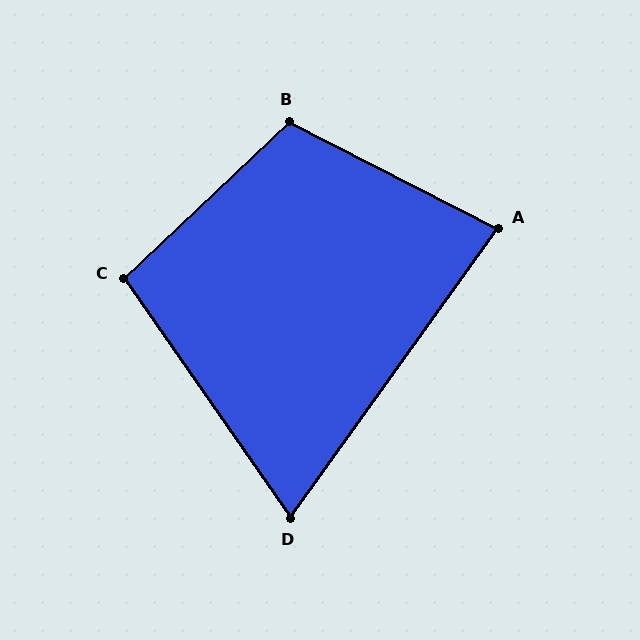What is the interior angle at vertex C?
Approximately 99 degrees (obtuse).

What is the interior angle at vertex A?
Approximately 81 degrees (acute).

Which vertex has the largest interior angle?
B, at approximately 110 degrees.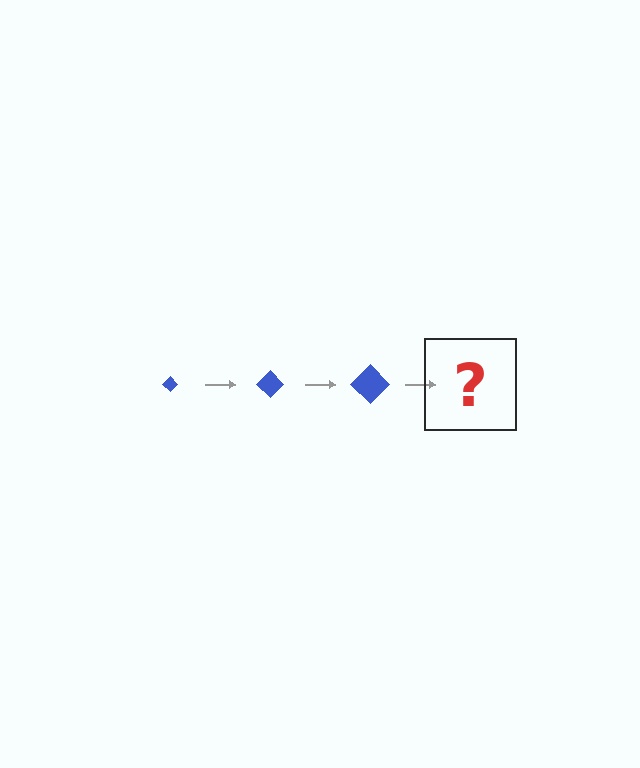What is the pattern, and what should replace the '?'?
The pattern is that the diamond gets progressively larger each step. The '?' should be a blue diamond, larger than the previous one.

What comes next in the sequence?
The next element should be a blue diamond, larger than the previous one.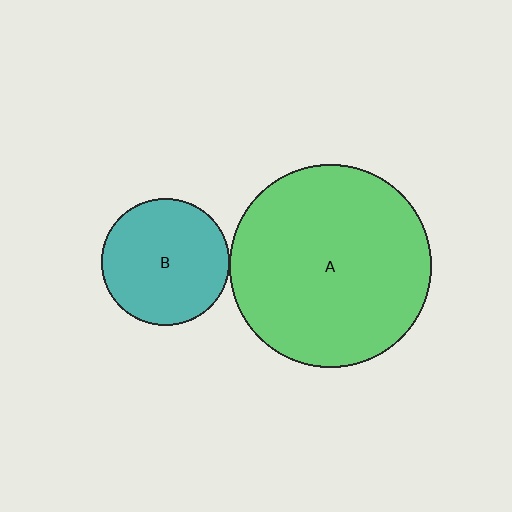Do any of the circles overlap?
No, none of the circles overlap.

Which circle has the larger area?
Circle A (green).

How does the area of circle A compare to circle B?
Approximately 2.5 times.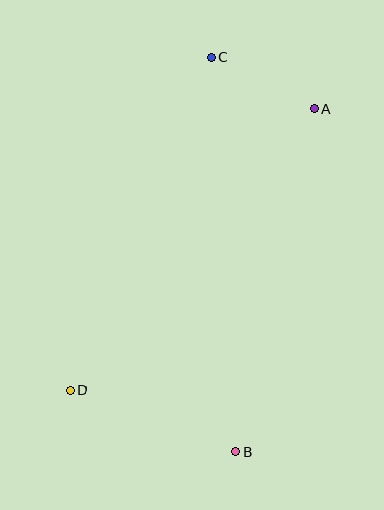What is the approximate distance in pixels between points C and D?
The distance between C and D is approximately 361 pixels.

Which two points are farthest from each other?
Points B and C are farthest from each other.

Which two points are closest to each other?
Points A and C are closest to each other.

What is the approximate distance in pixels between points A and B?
The distance between A and B is approximately 351 pixels.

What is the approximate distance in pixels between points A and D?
The distance between A and D is approximately 372 pixels.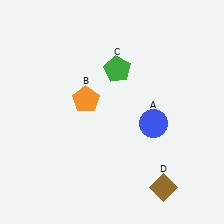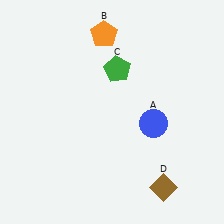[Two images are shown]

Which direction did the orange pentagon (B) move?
The orange pentagon (B) moved up.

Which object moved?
The orange pentagon (B) moved up.